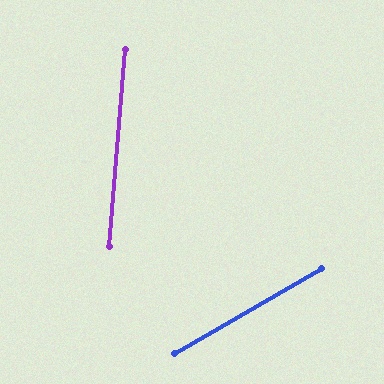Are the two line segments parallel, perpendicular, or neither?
Neither parallel nor perpendicular — they differ by about 56°.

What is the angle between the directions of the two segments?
Approximately 56 degrees.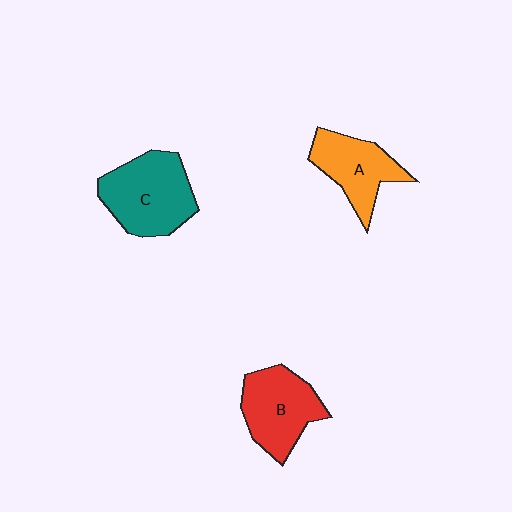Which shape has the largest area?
Shape C (teal).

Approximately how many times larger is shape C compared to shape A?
Approximately 1.3 times.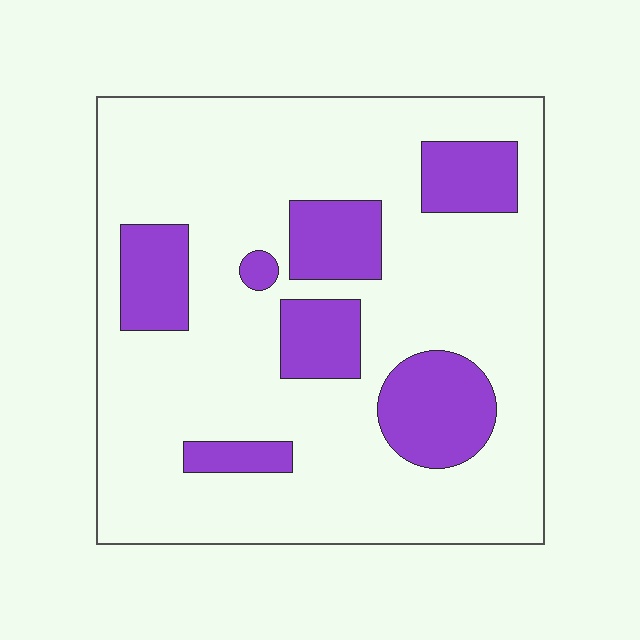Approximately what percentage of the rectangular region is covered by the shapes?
Approximately 20%.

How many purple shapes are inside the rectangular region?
7.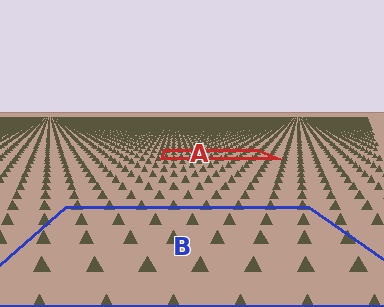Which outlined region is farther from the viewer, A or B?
Region A is farther from the viewer — the texture elements inside it appear smaller and more densely packed.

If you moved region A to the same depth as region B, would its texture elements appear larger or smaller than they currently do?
They would appear larger. At a closer depth, the same texture elements are projected at a bigger on-screen size.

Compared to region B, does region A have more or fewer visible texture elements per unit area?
Region A has more texture elements per unit area — they are packed more densely because it is farther away.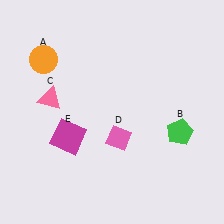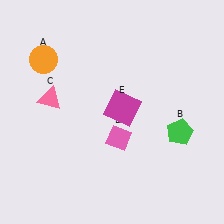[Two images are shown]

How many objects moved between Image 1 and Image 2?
1 object moved between the two images.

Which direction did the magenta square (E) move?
The magenta square (E) moved right.